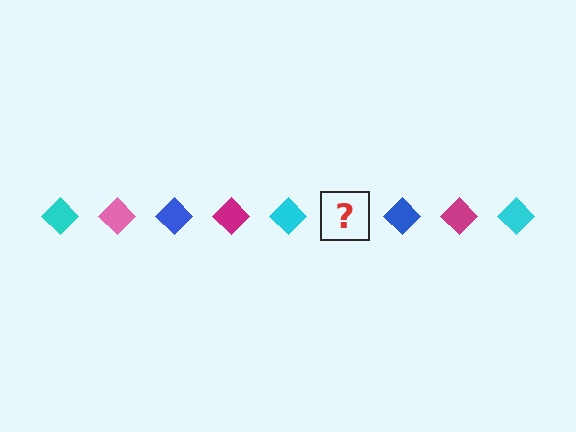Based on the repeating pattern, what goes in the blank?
The blank should be a pink diamond.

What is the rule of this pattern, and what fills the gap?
The rule is that the pattern cycles through cyan, pink, blue, magenta diamonds. The gap should be filled with a pink diamond.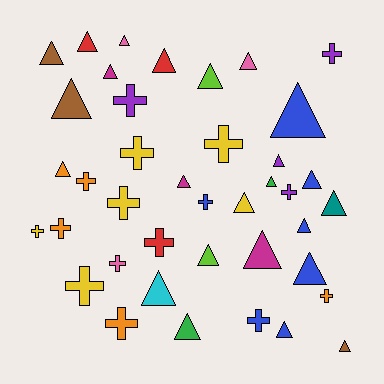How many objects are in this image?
There are 40 objects.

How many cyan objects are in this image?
There is 1 cyan object.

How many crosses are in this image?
There are 16 crosses.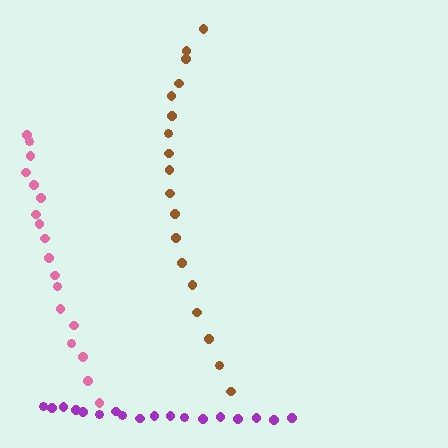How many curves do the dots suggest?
There are 3 distinct paths.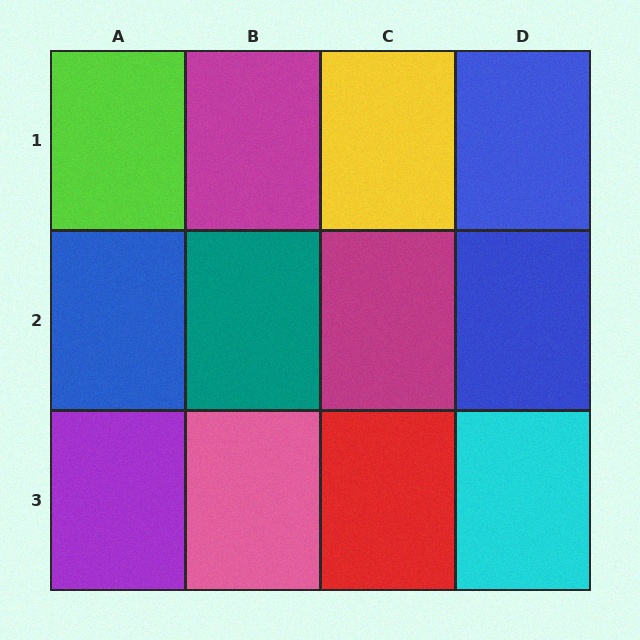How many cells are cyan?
1 cell is cyan.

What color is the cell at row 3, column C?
Red.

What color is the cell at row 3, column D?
Cyan.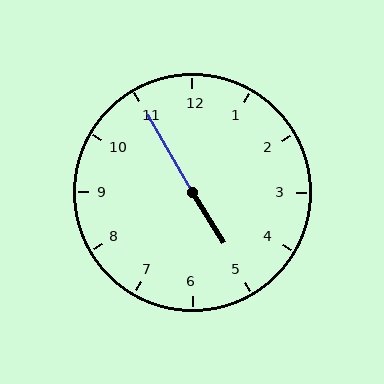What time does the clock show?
4:55.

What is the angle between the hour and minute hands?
Approximately 178 degrees.